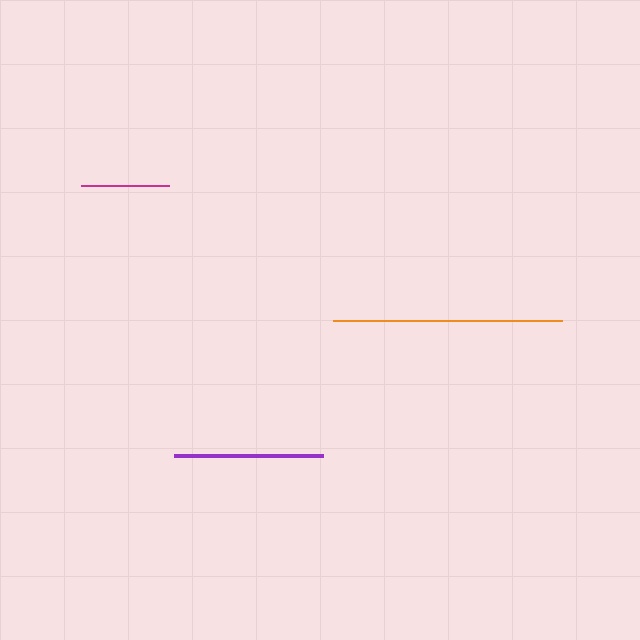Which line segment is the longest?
The orange line is the longest at approximately 228 pixels.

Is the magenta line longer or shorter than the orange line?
The orange line is longer than the magenta line.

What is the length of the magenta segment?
The magenta segment is approximately 89 pixels long.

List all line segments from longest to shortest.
From longest to shortest: orange, purple, magenta.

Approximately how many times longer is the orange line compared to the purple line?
The orange line is approximately 1.5 times the length of the purple line.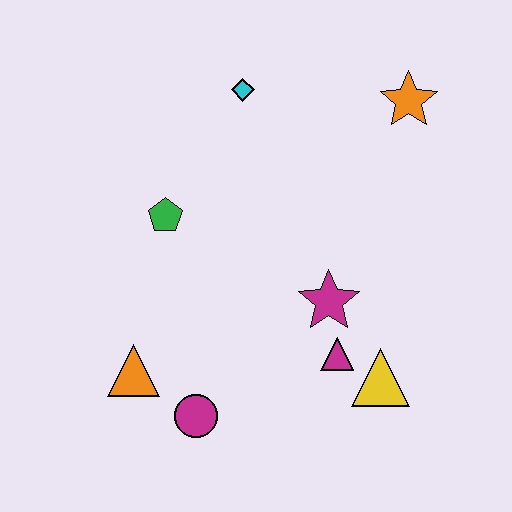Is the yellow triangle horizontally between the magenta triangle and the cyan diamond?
No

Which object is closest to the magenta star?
The magenta triangle is closest to the magenta star.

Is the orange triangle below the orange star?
Yes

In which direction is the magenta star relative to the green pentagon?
The magenta star is to the right of the green pentagon.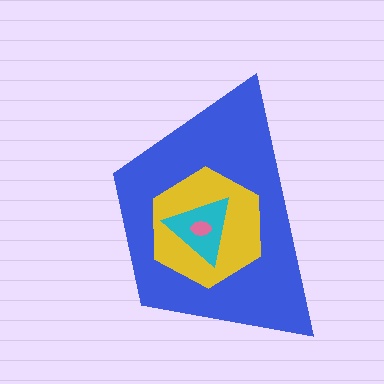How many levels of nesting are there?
4.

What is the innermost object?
The pink ellipse.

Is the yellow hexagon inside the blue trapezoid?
Yes.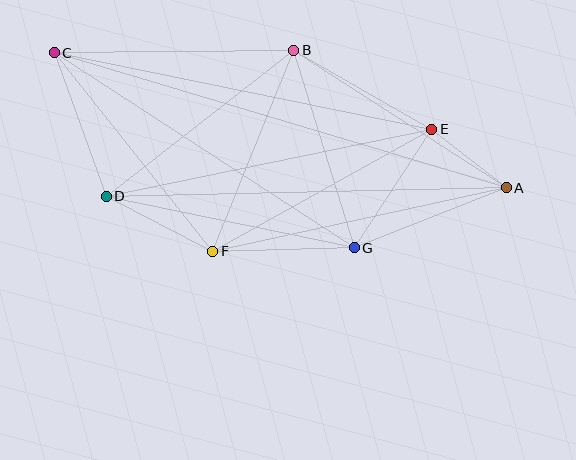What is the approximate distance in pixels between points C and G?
The distance between C and G is approximately 358 pixels.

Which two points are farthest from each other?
Points A and C are farthest from each other.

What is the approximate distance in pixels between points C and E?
The distance between C and E is approximately 385 pixels.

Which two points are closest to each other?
Points A and E are closest to each other.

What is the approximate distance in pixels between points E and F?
The distance between E and F is approximately 250 pixels.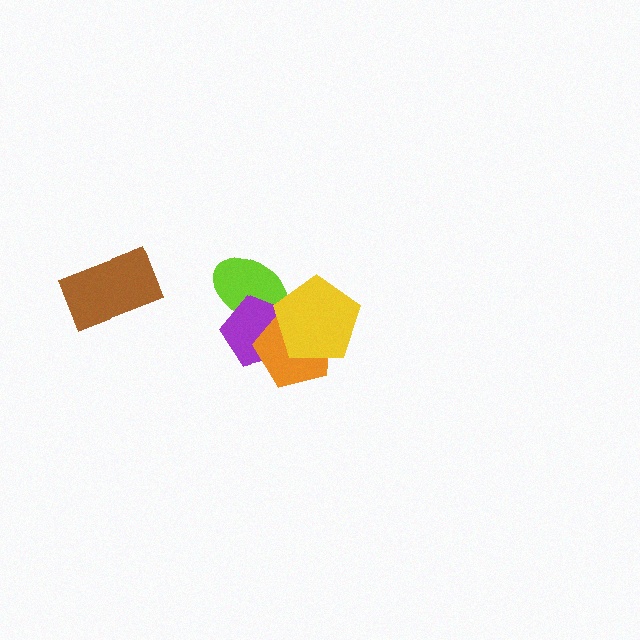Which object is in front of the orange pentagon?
The yellow pentagon is in front of the orange pentagon.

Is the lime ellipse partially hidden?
Yes, it is partially covered by another shape.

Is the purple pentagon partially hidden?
Yes, it is partially covered by another shape.